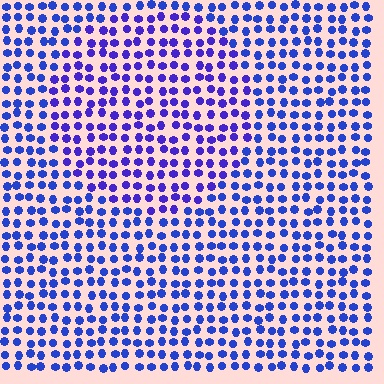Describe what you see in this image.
The image is filled with small blue elements in a uniform arrangement. A circle-shaped region is visible where the elements are tinted to a slightly different hue, forming a subtle color boundary.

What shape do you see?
I see a circle.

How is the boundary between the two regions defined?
The boundary is defined purely by a slight shift in hue (about 23 degrees). Spacing, size, and orientation are identical on both sides.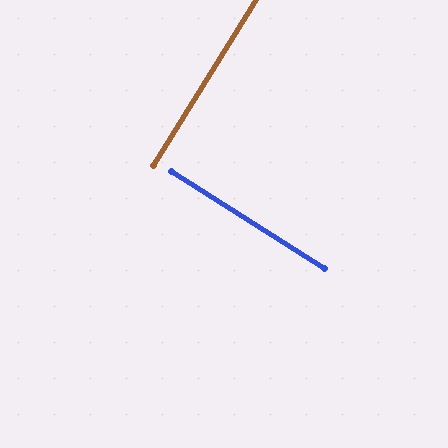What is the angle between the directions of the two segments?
Approximately 89 degrees.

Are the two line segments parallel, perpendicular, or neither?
Perpendicular — they meet at approximately 89°.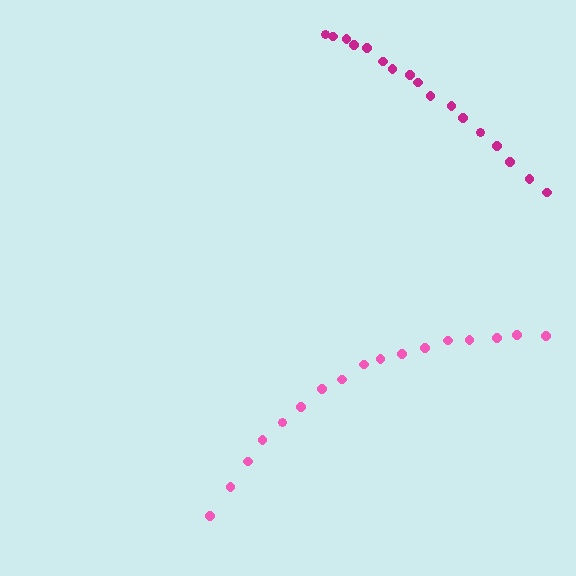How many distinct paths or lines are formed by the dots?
There are 2 distinct paths.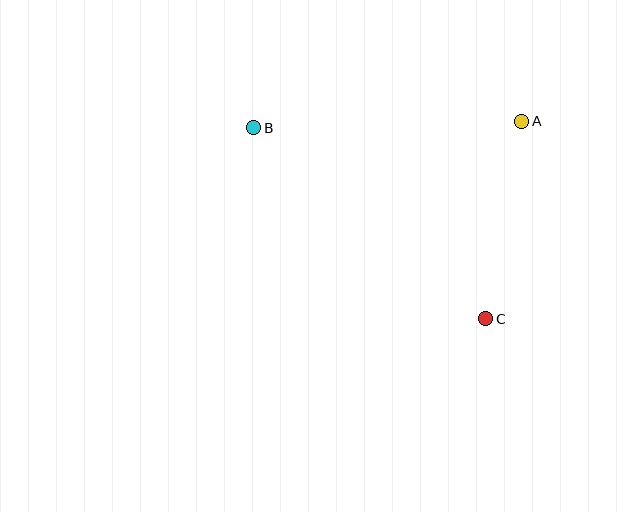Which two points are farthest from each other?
Points B and C are farthest from each other.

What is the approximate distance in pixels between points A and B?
The distance between A and B is approximately 268 pixels.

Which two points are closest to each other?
Points A and C are closest to each other.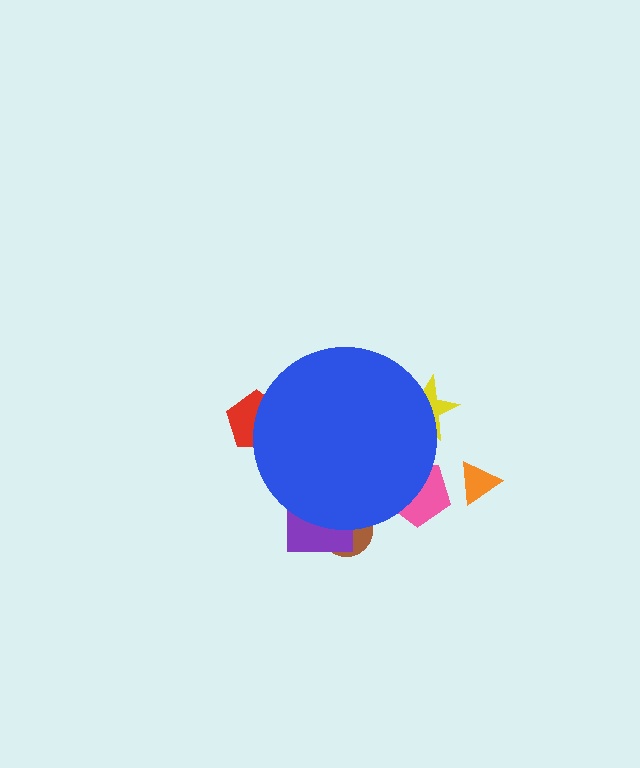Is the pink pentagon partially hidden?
Yes, the pink pentagon is partially hidden behind the blue circle.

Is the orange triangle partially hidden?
No, the orange triangle is fully visible.